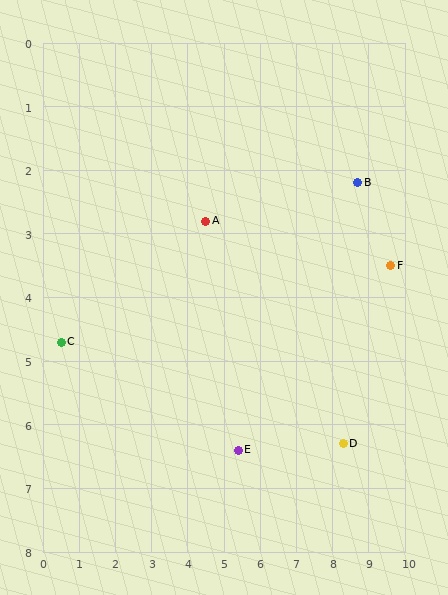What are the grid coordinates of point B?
Point B is at approximately (8.7, 2.2).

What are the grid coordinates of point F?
Point F is at approximately (9.6, 3.5).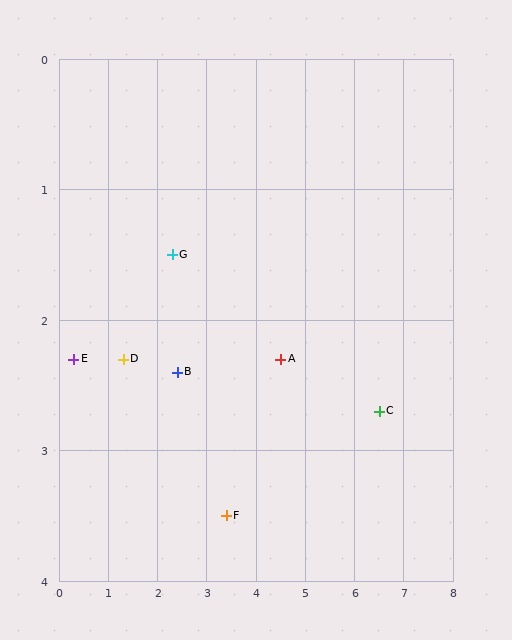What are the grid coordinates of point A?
Point A is at approximately (4.5, 2.3).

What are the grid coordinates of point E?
Point E is at approximately (0.3, 2.3).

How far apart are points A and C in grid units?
Points A and C are about 2.0 grid units apart.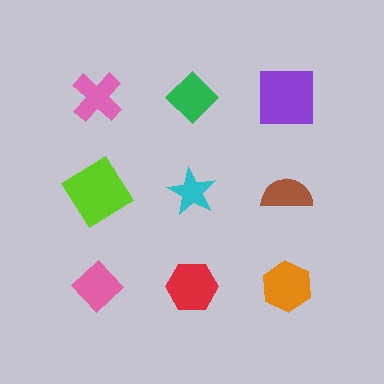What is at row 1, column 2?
A green diamond.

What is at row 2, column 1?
A lime diamond.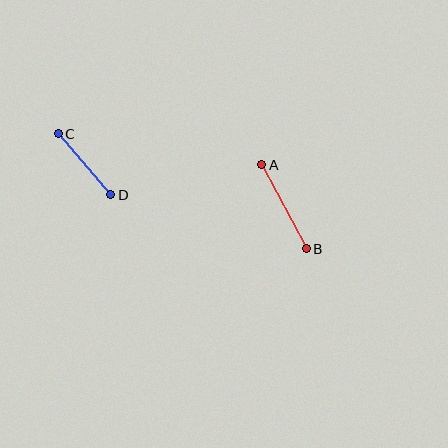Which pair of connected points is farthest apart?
Points A and B are farthest apart.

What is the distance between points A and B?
The distance is approximately 95 pixels.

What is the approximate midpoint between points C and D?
The midpoint is at approximately (84, 164) pixels.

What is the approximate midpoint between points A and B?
The midpoint is at approximately (284, 207) pixels.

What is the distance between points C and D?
The distance is approximately 81 pixels.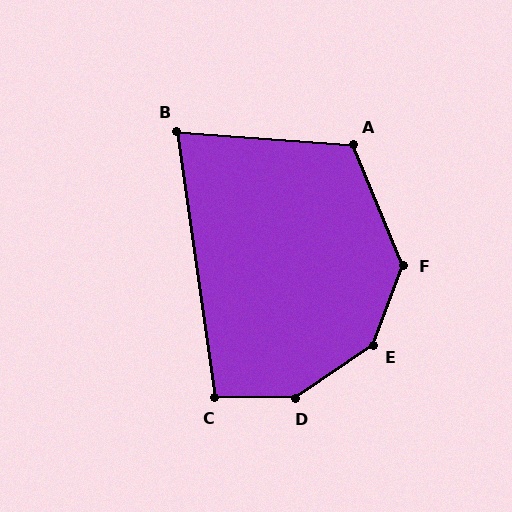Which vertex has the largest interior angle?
D, at approximately 145 degrees.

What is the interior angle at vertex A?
Approximately 117 degrees (obtuse).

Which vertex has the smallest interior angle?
B, at approximately 77 degrees.